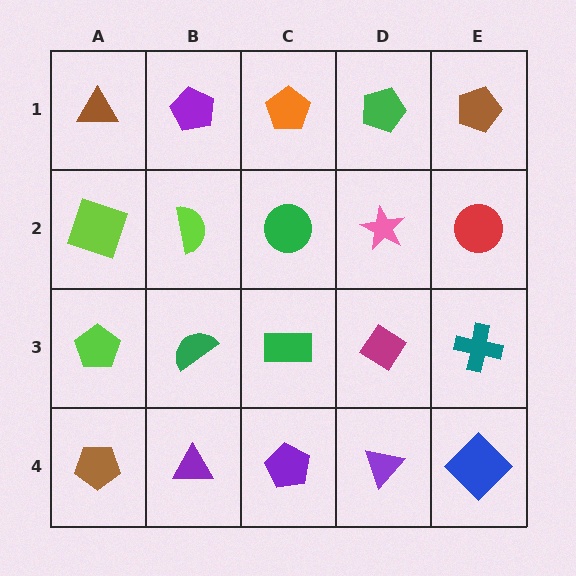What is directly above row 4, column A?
A lime pentagon.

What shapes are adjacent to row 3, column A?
A lime square (row 2, column A), a brown pentagon (row 4, column A), a green semicircle (row 3, column B).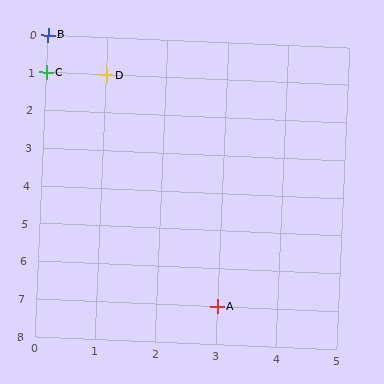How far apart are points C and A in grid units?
Points C and A are 3 columns and 6 rows apart (about 6.7 grid units diagonally).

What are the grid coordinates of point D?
Point D is at grid coordinates (1, 1).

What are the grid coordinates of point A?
Point A is at grid coordinates (3, 7).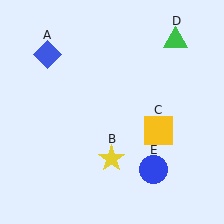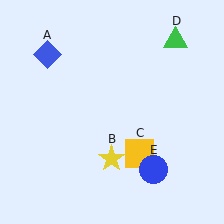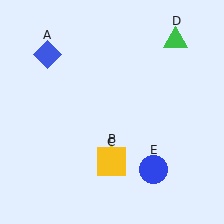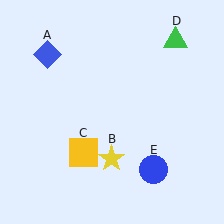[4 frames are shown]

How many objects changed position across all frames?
1 object changed position: yellow square (object C).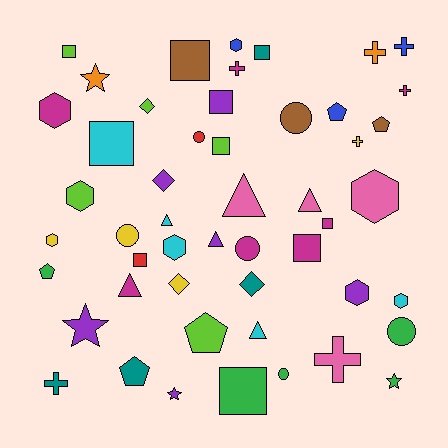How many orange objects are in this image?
There are 2 orange objects.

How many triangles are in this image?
There are 6 triangles.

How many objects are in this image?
There are 50 objects.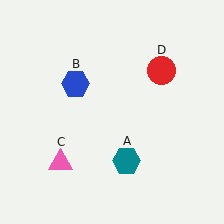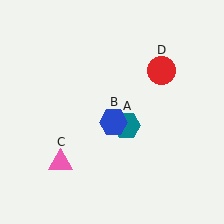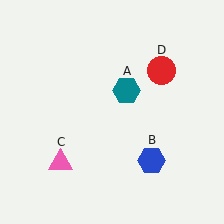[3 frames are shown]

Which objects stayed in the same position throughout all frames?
Pink triangle (object C) and red circle (object D) remained stationary.